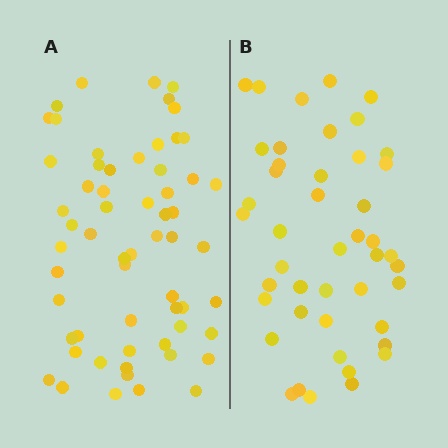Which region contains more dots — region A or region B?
Region A (the left region) has more dots.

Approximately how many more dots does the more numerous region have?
Region A has approximately 15 more dots than region B.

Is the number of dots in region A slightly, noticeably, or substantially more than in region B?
Region A has noticeably more, but not dramatically so. The ratio is roughly 1.3 to 1.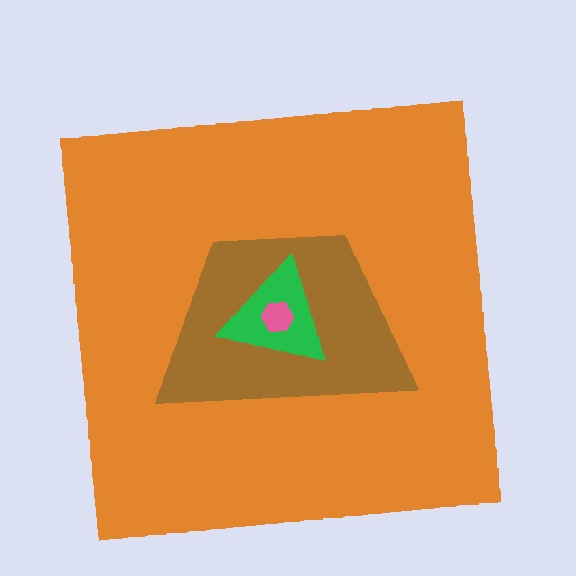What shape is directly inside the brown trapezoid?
The green triangle.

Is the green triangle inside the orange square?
Yes.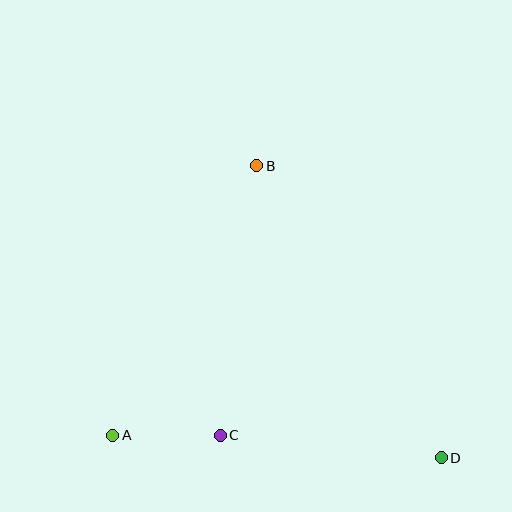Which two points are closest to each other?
Points A and C are closest to each other.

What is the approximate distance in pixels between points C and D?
The distance between C and D is approximately 222 pixels.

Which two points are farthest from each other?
Points B and D are farthest from each other.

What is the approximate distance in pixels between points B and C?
The distance between B and C is approximately 272 pixels.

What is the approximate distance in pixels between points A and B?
The distance between A and B is approximately 306 pixels.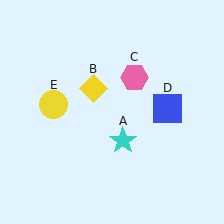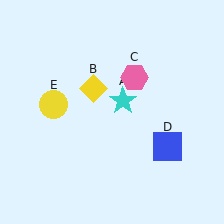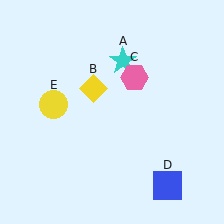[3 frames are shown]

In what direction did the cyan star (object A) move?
The cyan star (object A) moved up.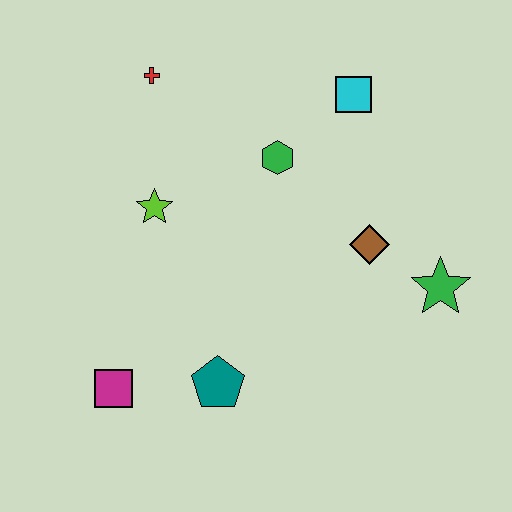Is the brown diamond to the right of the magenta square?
Yes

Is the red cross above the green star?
Yes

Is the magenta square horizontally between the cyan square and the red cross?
No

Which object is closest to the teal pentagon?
The magenta square is closest to the teal pentagon.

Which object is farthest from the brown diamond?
The magenta square is farthest from the brown diamond.